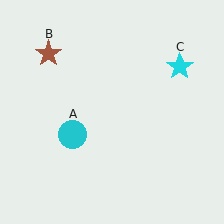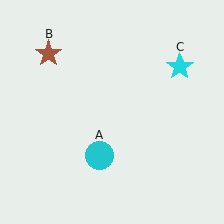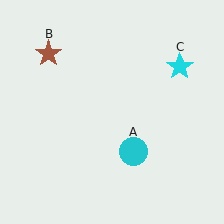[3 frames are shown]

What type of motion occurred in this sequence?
The cyan circle (object A) rotated counterclockwise around the center of the scene.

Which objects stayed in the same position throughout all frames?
Brown star (object B) and cyan star (object C) remained stationary.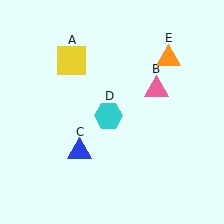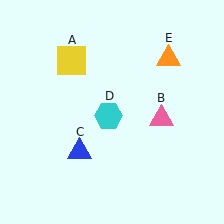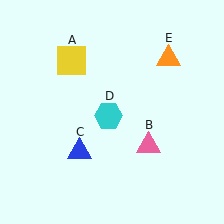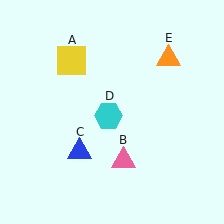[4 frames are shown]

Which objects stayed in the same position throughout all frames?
Yellow square (object A) and blue triangle (object C) and cyan hexagon (object D) and orange triangle (object E) remained stationary.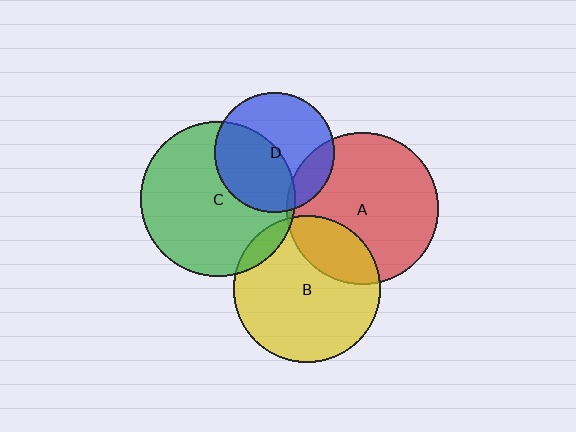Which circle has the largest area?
Circle C (green).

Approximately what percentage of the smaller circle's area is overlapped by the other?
Approximately 10%.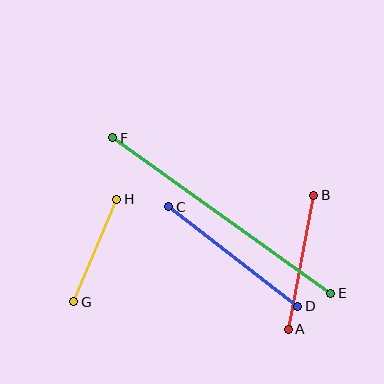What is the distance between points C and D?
The distance is approximately 163 pixels.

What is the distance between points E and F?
The distance is approximately 268 pixels.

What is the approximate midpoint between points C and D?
The midpoint is at approximately (233, 257) pixels.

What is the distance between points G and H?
The distance is approximately 111 pixels.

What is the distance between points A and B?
The distance is approximately 136 pixels.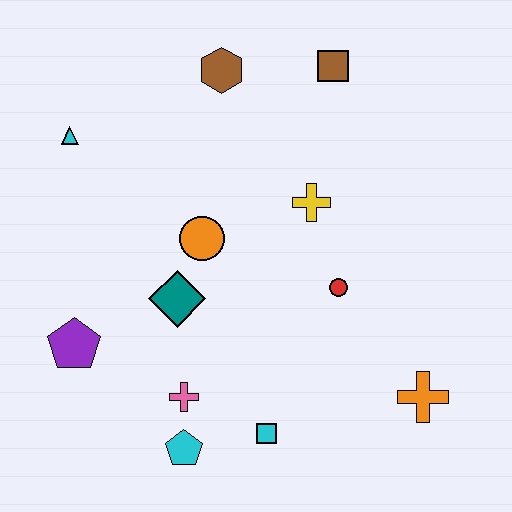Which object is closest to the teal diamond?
The orange circle is closest to the teal diamond.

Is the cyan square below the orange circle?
Yes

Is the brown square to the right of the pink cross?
Yes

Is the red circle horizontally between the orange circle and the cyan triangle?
No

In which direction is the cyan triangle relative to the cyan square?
The cyan triangle is above the cyan square.